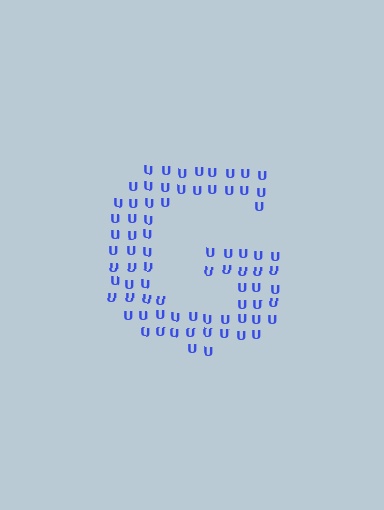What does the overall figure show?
The overall figure shows the letter G.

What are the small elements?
The small elements are letter U's.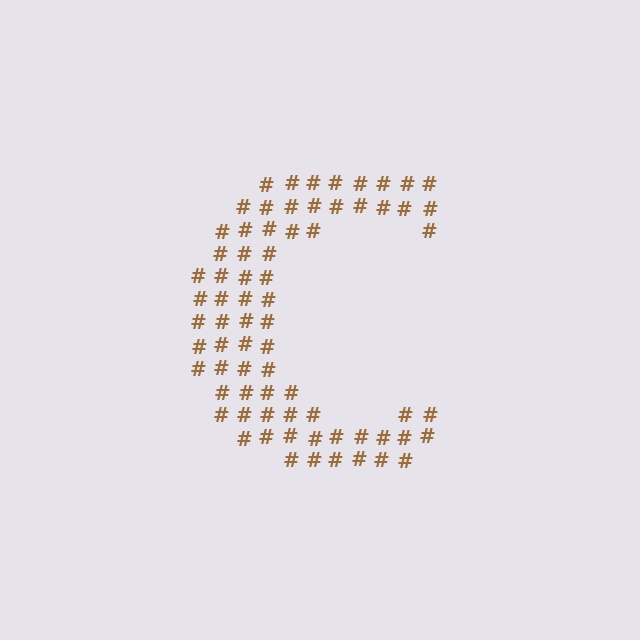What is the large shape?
The large shape is the letter C.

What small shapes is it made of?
It is made of small hash symbols.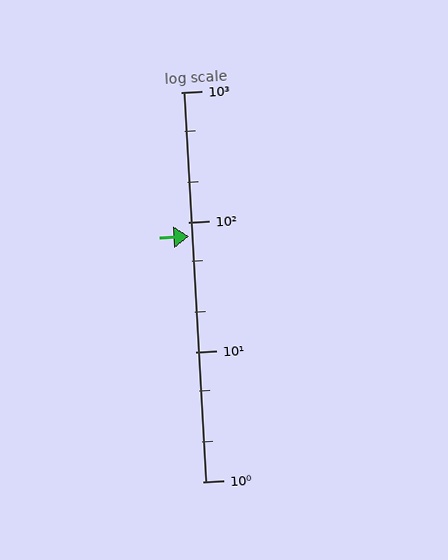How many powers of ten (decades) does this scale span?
The scale spans 3 decades, from 1 to 1000.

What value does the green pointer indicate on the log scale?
The pointer indicates approximately 78.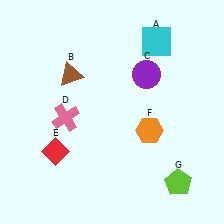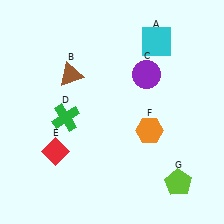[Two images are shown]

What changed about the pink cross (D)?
In Image 1, D is pink. In Image 2, it changed to green.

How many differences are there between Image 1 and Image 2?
There is 1 difference between the two images.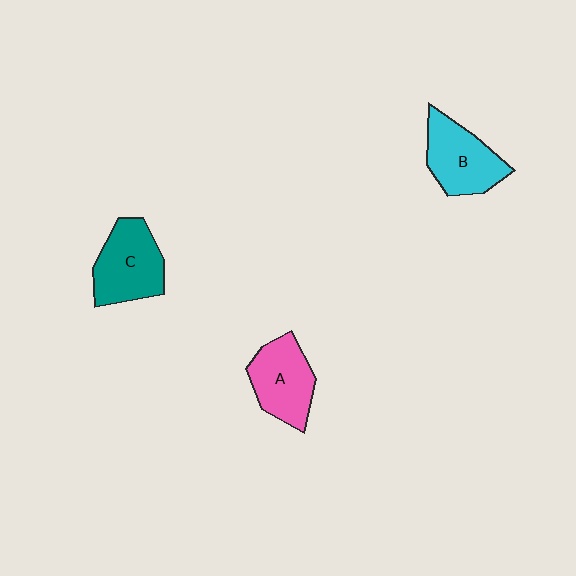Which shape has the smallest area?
Shape A (pink).